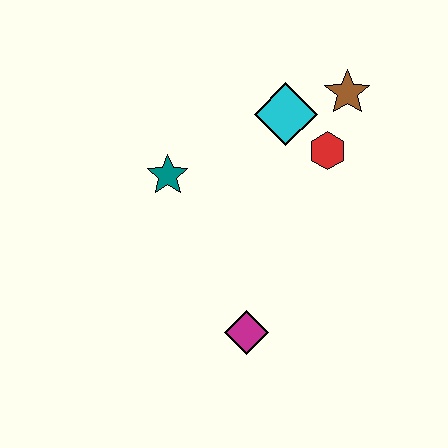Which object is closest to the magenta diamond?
The teal star is closest to the magenta diamond.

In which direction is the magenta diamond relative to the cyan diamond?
The magenta diamond is below the cyan diamond.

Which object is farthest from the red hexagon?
The magenta diamond is farthest from the red hexagon.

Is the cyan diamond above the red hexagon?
Yes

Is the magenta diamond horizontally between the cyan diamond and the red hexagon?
No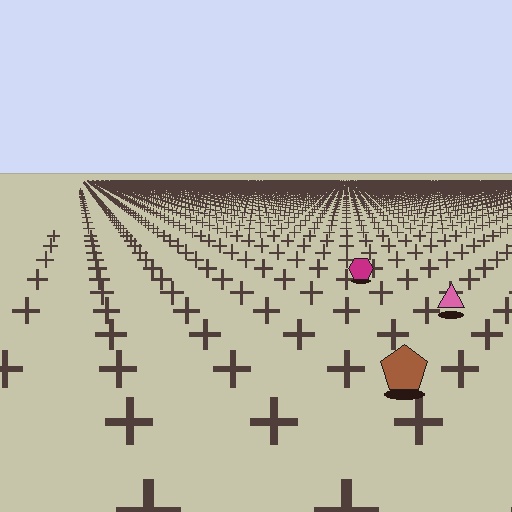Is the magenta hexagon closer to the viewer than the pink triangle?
No. The pink triangle is closer — you can tell from the texture gradient: the ground texture is coarser near it.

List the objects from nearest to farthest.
From nearest to farthest: the brown pentagon, the pink triangle, the magenta hexagon.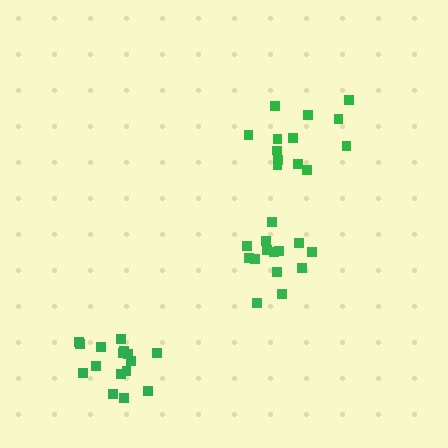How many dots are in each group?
Group 1: 13 dots, Group 2: 16 dots, Group 3: 14 dots (43 total).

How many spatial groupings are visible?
There are 3 spatial groupings.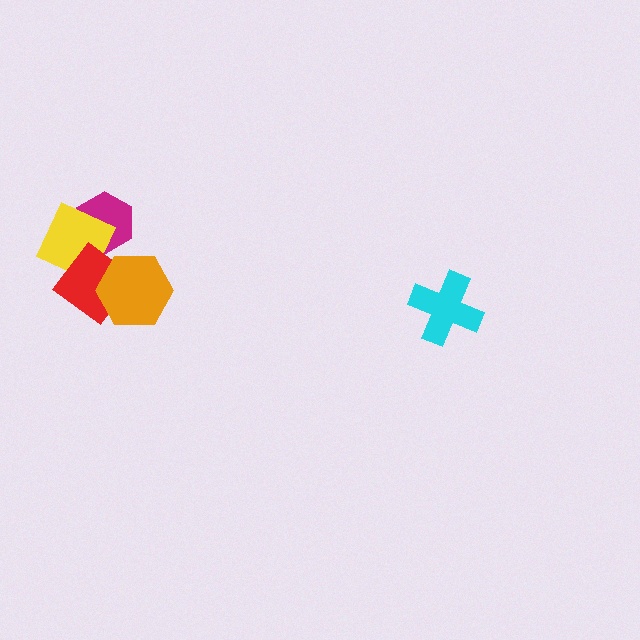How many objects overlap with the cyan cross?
0 objects overlap with the cyan cross.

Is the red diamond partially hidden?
Yes, it is partially covered by another shape.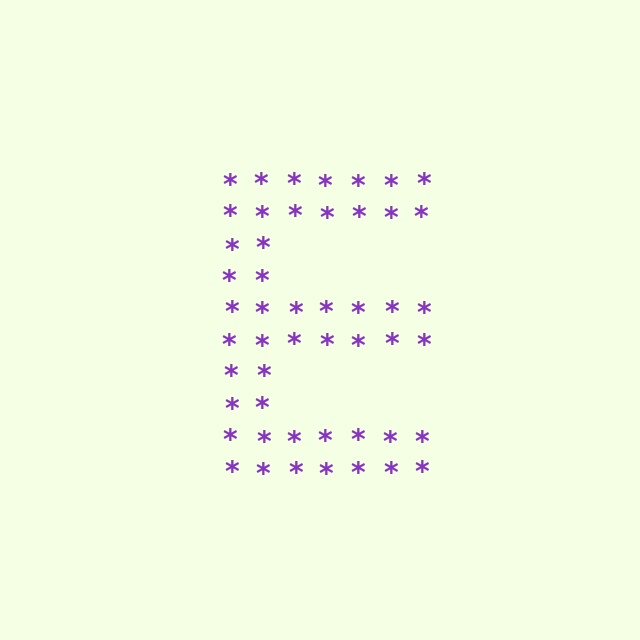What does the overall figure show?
The overall figure shows the letter E.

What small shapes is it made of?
It is made of small asterisks.